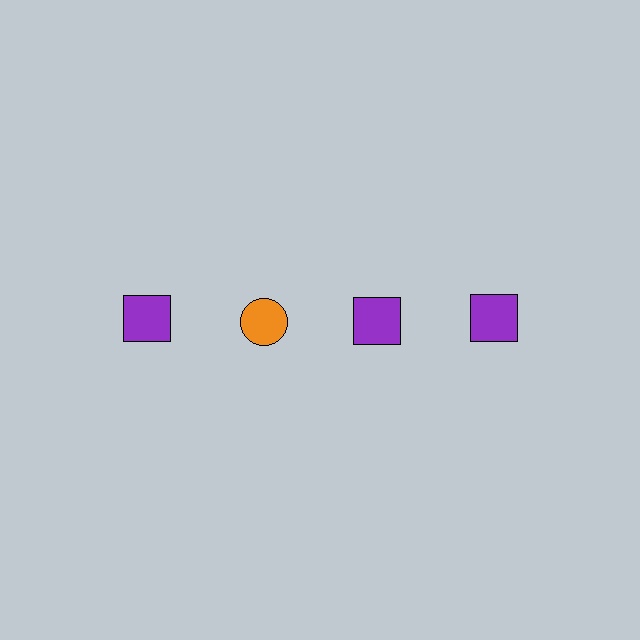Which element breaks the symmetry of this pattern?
The orange circle in the top row, second from left column breaks the symmetry. All other shapes are purple squares.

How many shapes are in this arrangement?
There are 4 shapes arranged in a grid pattern.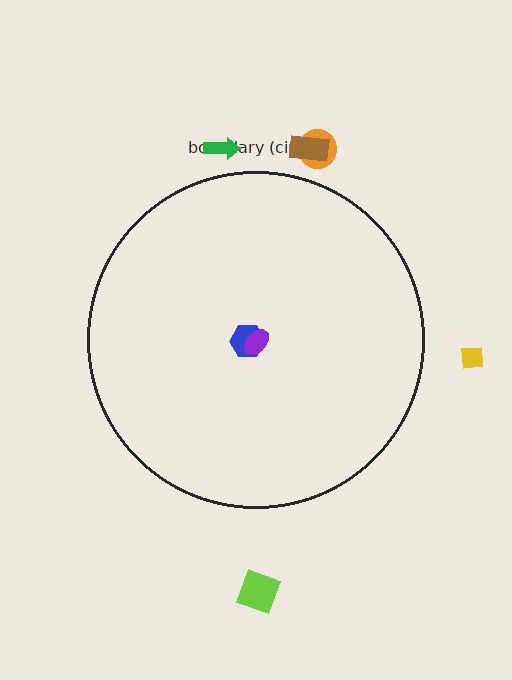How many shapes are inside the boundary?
2 inside, 5 outside.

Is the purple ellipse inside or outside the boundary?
Inside.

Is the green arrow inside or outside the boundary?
Outside.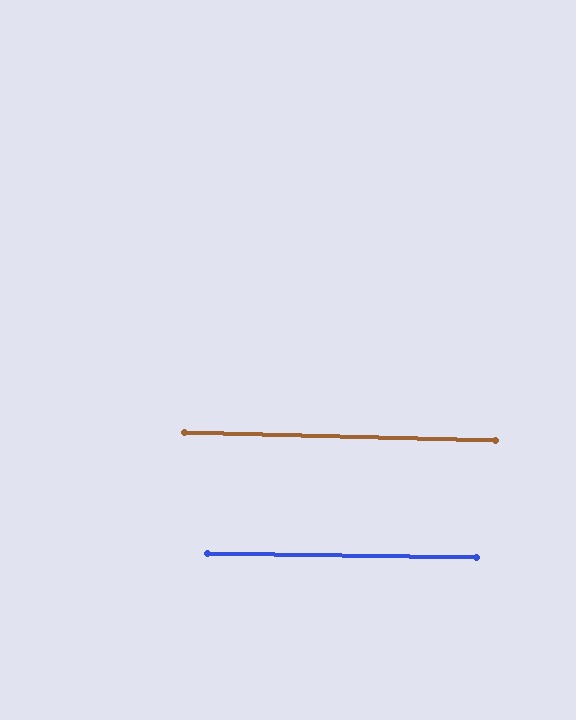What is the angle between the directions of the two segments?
Approximately 1 degree.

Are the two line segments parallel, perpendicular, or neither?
Parallel — their directions differ by only 0.6°.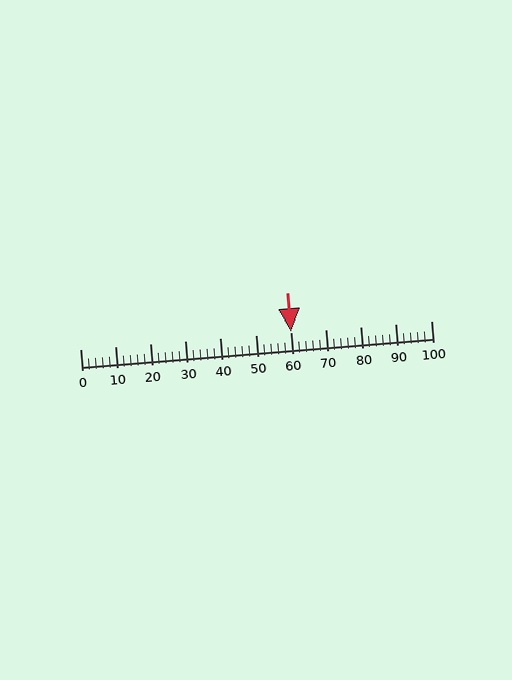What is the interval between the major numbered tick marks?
The major tick marks are spaced 10 units apart.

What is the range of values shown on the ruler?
The ruler shows values from 0 to 100.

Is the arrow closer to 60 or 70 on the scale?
The arrow is closer to 60.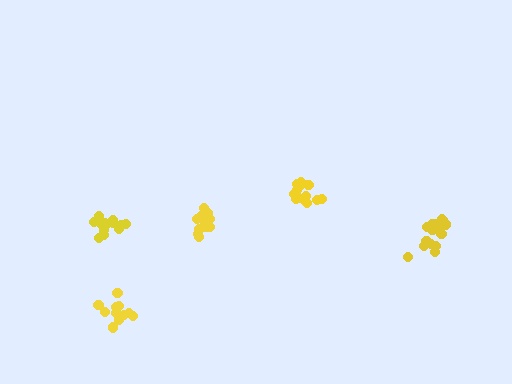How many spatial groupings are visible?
There are 5 spatial groupings.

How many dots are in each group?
Group 1: 16 dots, Group 2: 13 dots, Group 3: 14 dots, Group 4: 14 dots, Group 5: 14 dots (71 total).